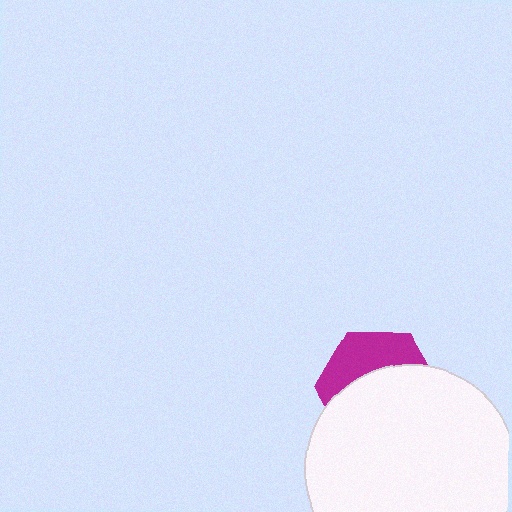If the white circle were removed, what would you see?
You would see the complete magenta hexagon.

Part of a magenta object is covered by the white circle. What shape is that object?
It is a hexagon.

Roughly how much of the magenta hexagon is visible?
A small part of it is visible (roughly 37%).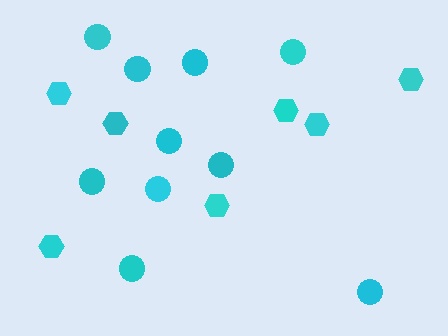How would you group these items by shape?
There are 2 groups: one group of circles (10) and one group of hexagons (7).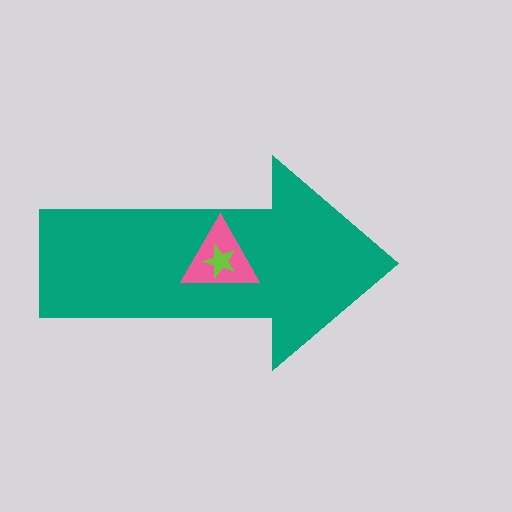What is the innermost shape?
The lime star.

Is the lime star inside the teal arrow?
Yes.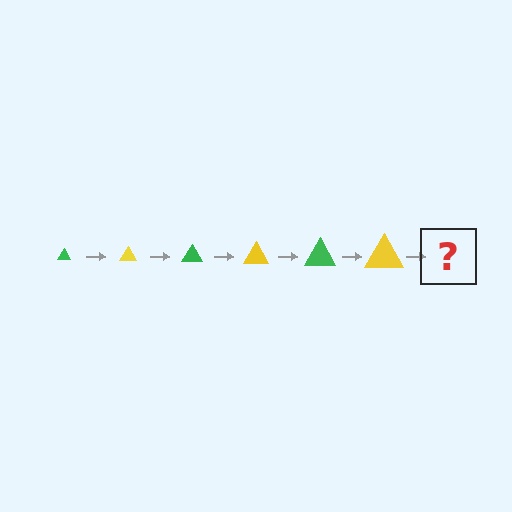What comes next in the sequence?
The next element should be a green triangle, larger than the previous one.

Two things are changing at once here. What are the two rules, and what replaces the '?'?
The two rules are that the triangle grows larger each step and the color cycles through green and yellow. The '?' should be a green triangle, larger than the previous one.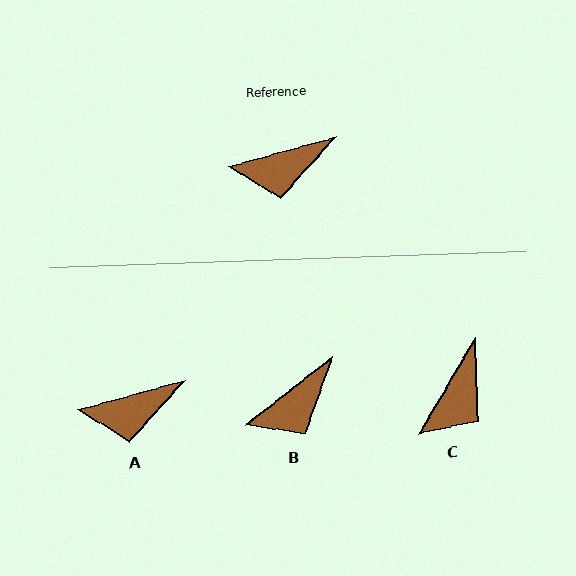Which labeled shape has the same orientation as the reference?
A.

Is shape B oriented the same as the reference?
No, it is off by about 23 degrees.